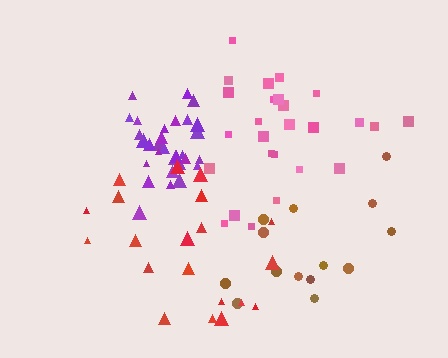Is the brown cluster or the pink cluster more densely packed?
Pink.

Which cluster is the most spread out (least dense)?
Brown.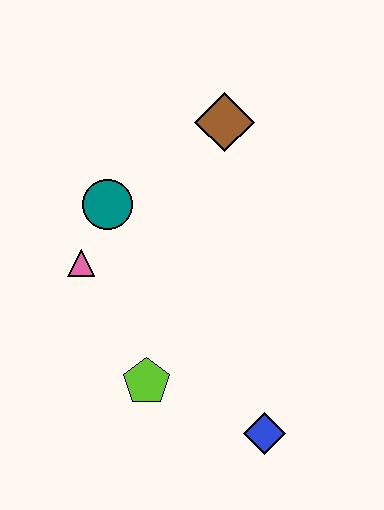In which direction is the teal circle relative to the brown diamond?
The teal circle is to the left of the brown diamond.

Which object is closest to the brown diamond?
The teal circle is closest to the brown diamond.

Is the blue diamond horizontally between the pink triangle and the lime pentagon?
No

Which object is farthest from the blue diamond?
The brown diamond is farthest from the blue diamond.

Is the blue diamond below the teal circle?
Yes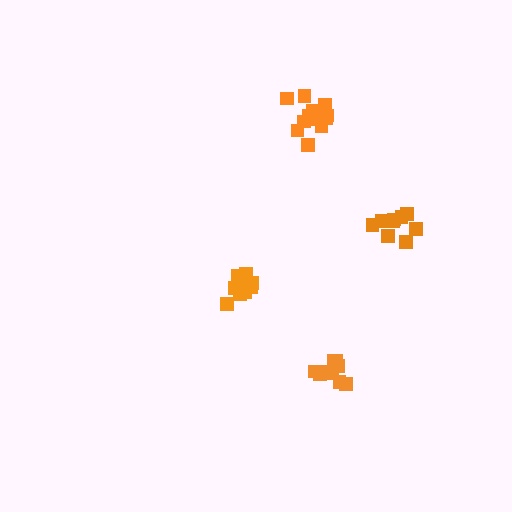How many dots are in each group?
Group 1: 9 dots, Group 2: 14 dots, Group 3: 9 dots, Group 4: 12 dots (44 total).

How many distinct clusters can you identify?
There are 4 distinct clusters.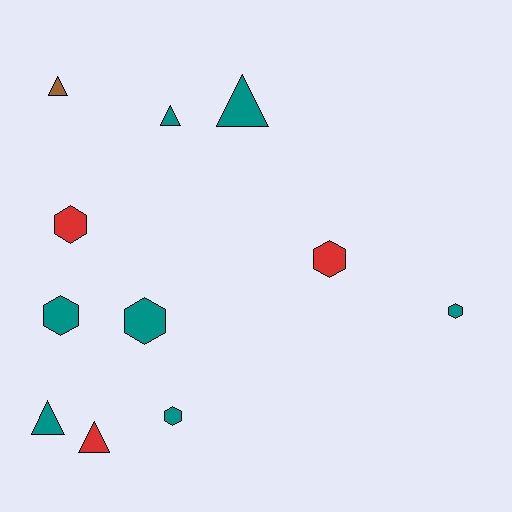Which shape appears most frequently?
Hexagon, with 6 objects.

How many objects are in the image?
There are 11 objects.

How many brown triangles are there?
There is 1 brown triangle.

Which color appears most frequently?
Teal, with 7 objects.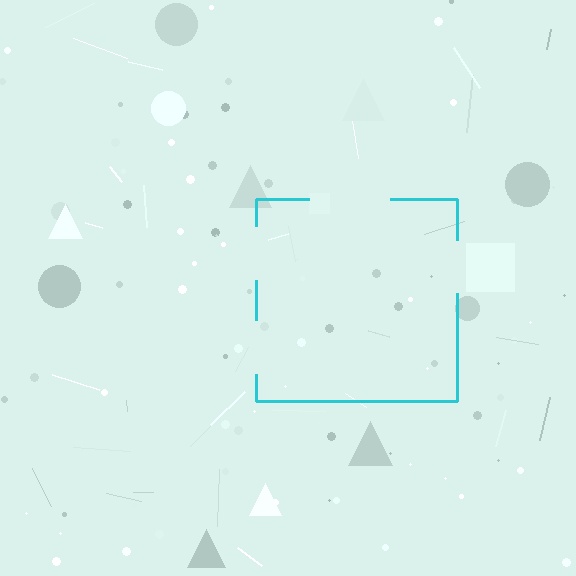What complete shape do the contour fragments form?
The contour fragments form a square.